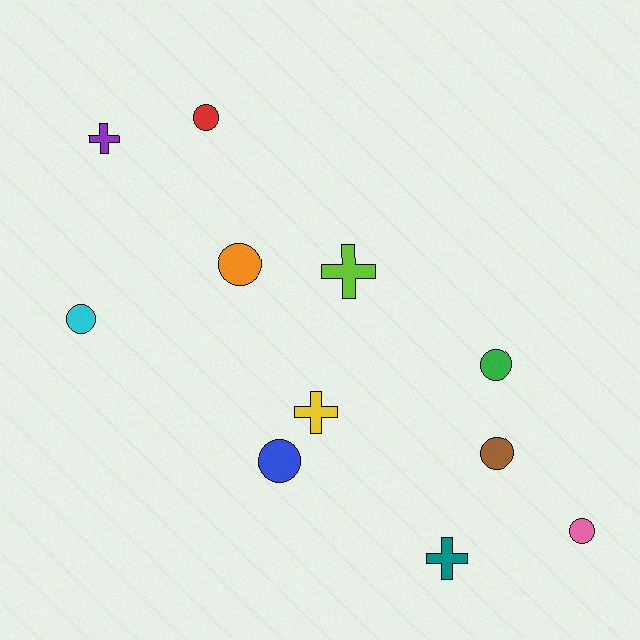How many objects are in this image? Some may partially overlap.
There are 11 objects.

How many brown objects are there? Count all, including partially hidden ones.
There is 1 brown object.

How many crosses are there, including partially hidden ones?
There are 4 crosses.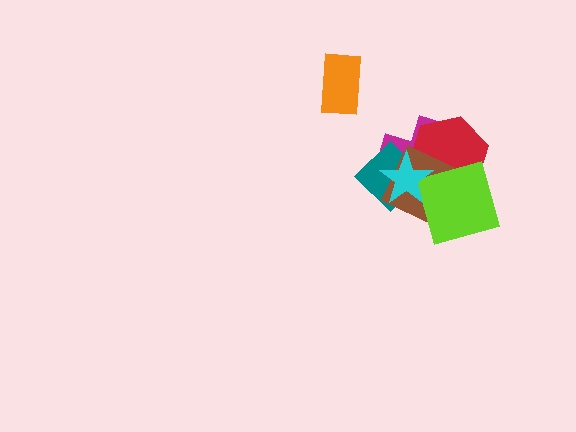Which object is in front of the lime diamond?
The cyan star is in front of the lime diamond.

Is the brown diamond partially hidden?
Yes, it is partially covered by another shape.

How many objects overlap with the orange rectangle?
0 objects overlap with the orange rectangle.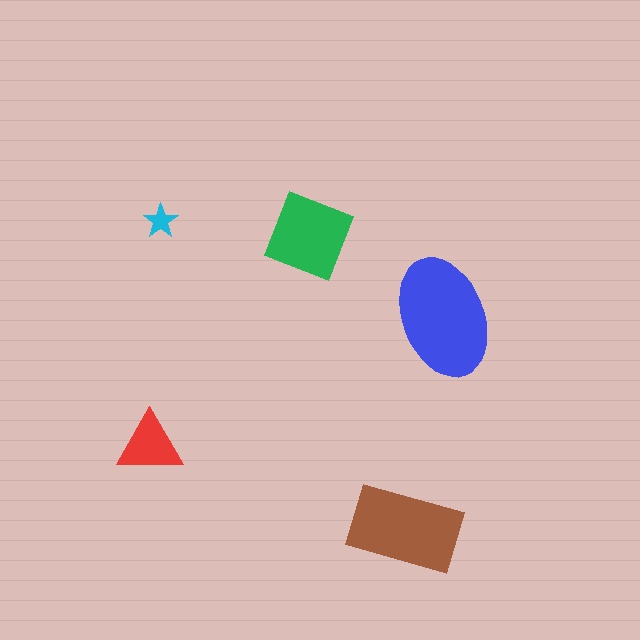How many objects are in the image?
There are 5 objects in the image.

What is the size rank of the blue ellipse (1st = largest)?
1st.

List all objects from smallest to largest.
The cyan star, the red triangle, the green diamond, the brown rectangle, the blue ellipse.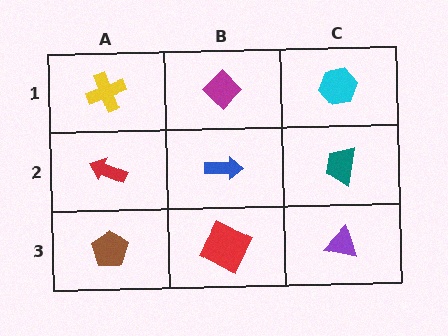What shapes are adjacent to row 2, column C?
A cyan hexagon (row 1, column C), a purple triangle (row 3, column C), a blue arrow (row 2, column B).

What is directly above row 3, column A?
A red arrow.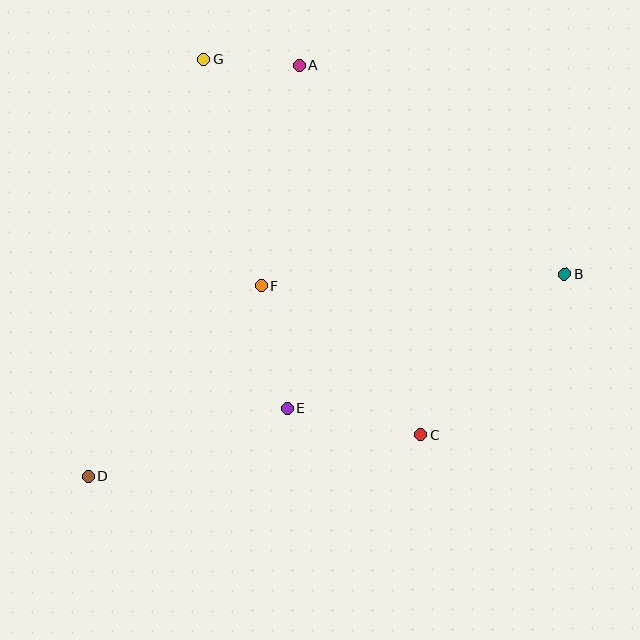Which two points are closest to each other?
Points A and G are closest to each other.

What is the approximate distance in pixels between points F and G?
The distance between F and G is approximately 234 pixels.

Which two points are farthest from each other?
Points B and D are farthest from each other.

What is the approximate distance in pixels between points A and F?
The distance between A and F is approximately 224 pixels.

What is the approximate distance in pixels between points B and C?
The distance between B and C is approximately 216 pixels.